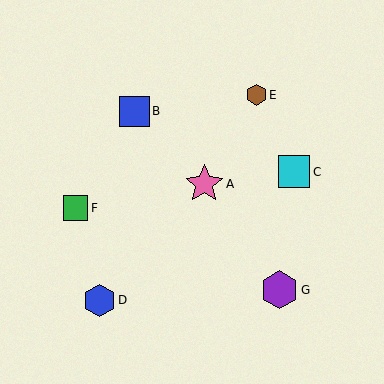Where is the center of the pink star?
The center of the pink star is at (204, 184).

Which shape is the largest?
The pink star (labeled A) is the largest.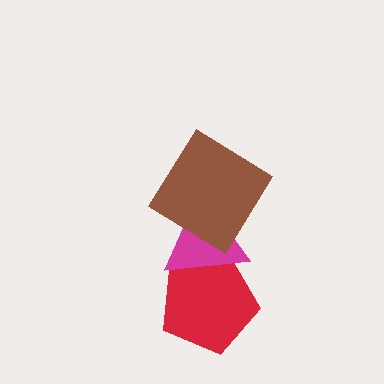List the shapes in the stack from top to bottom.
From top to bottom: the brown diamond, the magenta triangle, the red pentagon.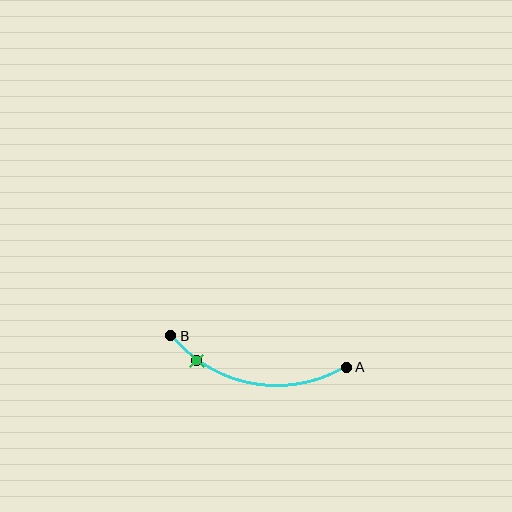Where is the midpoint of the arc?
The arc midpoint is the point on the curve farthest from the straight line joining A and B. It sits below that line.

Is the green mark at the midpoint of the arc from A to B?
No. The green mark lies on the arc but is closer to endpoint B. The arc midpoint would be at the point on the curve equidistant along the arc from both A and B.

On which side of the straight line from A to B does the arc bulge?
The arc bulges below the straight line connecting A and B.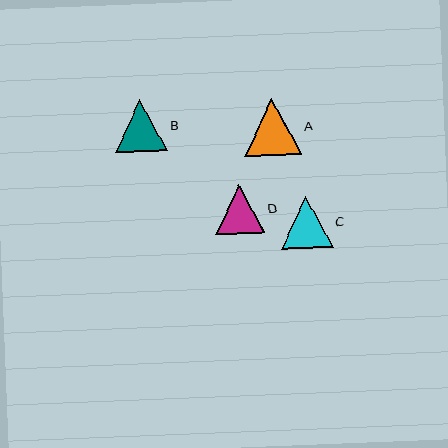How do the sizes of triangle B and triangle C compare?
Triangle B and triangle C are approximately the same size.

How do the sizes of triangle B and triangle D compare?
Triangle B and triangle D are approximately the same size.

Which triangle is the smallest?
Triangle D is the smallest with a size of approximately 49 pixels.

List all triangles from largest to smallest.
From largest to smallest: A, B, C, D.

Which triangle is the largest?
Triangle A is the largest with a size of approximately 57 pixels.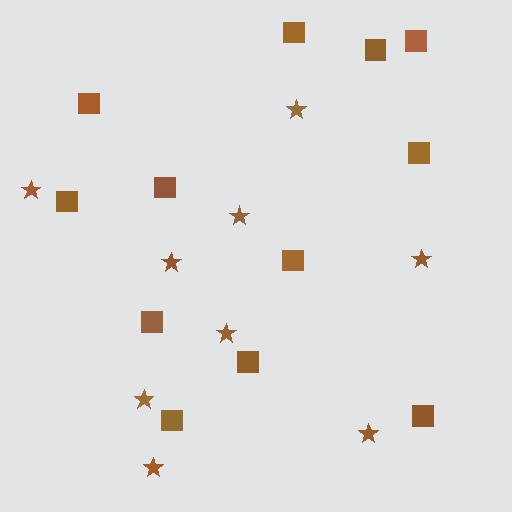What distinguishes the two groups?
There are 2 groups: one group of stars (9) and one group of squares (12).